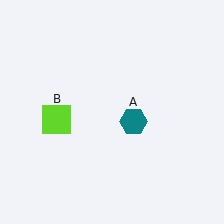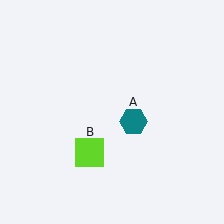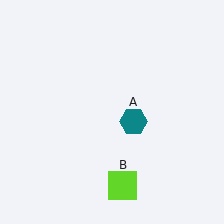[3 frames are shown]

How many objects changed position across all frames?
1 object changed position: lime square (object B).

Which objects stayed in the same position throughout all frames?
Teal hexagon (object A) remained stationary.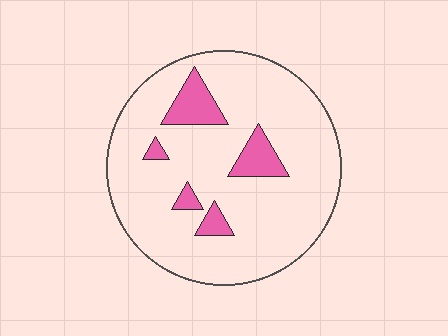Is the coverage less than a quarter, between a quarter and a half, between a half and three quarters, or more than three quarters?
Less than a quarter.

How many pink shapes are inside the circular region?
5.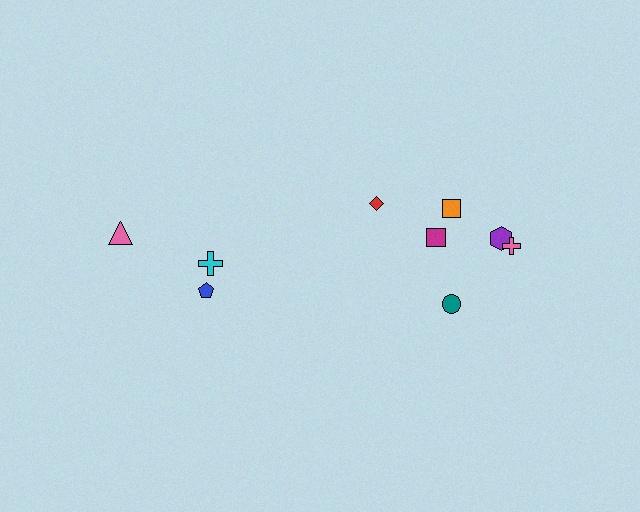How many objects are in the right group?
There are 6 objects.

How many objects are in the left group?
There are 3 objects.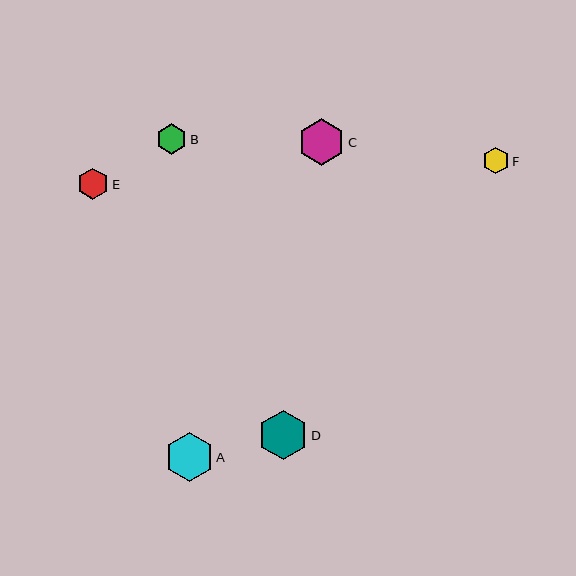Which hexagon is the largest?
Hexagon D is the largest with a size of approximately 49 pixels.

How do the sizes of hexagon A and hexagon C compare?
Hexagon A and hexagon C are approximately the same size.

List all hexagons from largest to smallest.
From largest to smallest: D, A, C, E, B, F.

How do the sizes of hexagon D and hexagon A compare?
Hexagon D and hexagon A are approximately the same size.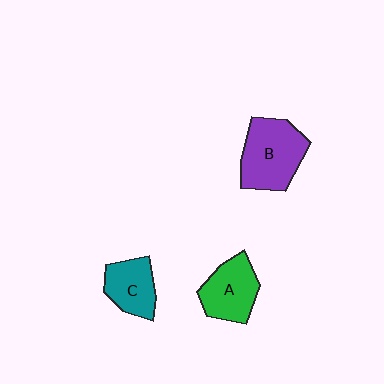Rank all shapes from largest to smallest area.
From largest to smallest: B (purple), A (green), C (teal).